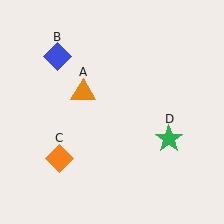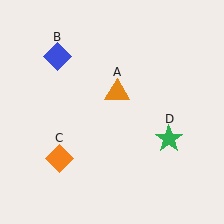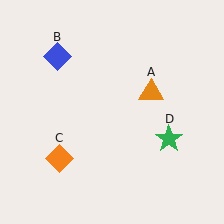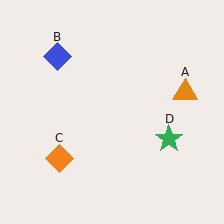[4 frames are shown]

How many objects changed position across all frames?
1 object changed position: orange triangle (object A).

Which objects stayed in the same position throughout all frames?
Blue diamond (object B) and orange diamond (object C) and green star (object D) remained stationary.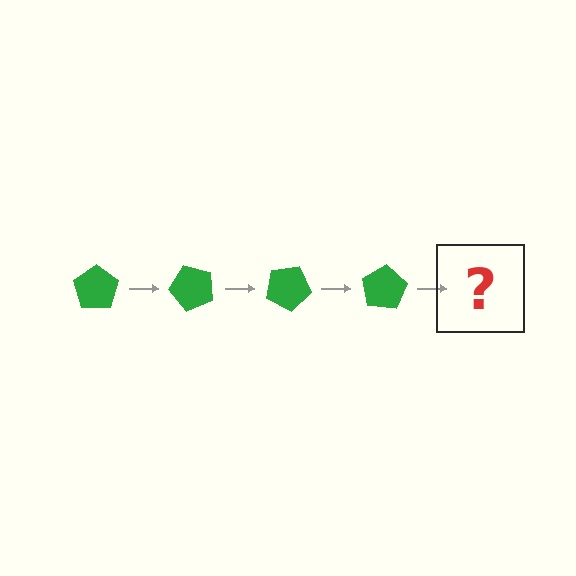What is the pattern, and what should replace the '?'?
The pattern is that the pentagon rotates 50 degrees each step. The '?' should be a green pentagon rotated 200 degrees.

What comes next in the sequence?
The next element should be a green pentagon rotated 200 degrees.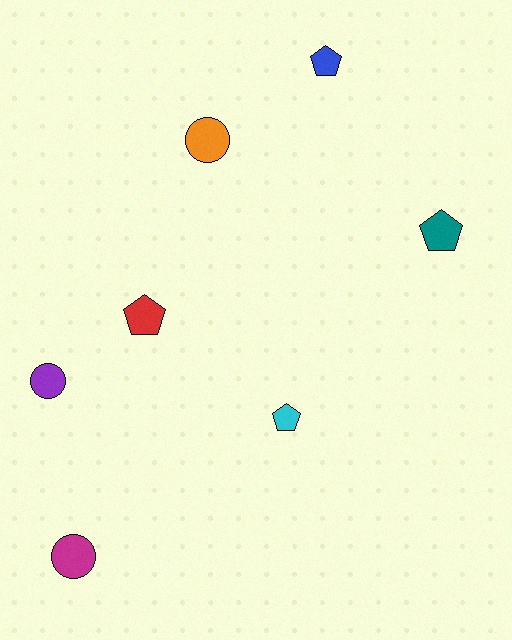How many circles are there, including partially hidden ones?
There are 3 circles.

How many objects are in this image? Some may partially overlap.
There are 7 objects.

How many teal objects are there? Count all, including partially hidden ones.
There is 1 teal object.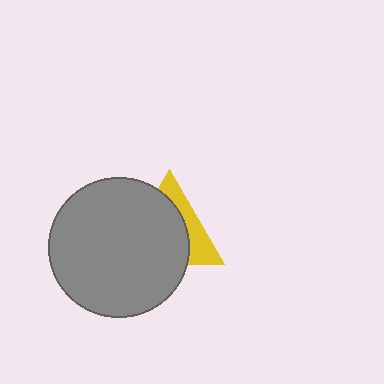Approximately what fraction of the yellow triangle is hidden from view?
Roughly 66% of the yellow triangle is hidden behind the gray circle.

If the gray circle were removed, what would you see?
You would see the complete yellow triangle.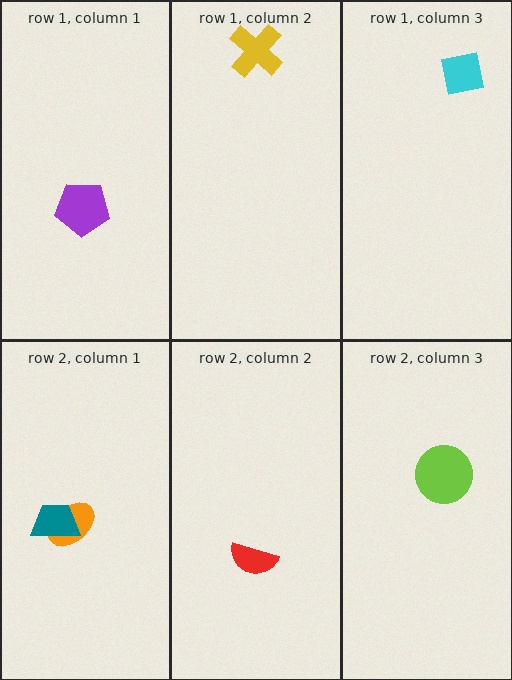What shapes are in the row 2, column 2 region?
The red semicircle.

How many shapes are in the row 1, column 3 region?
1.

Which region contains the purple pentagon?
The row 1, column 1 region.